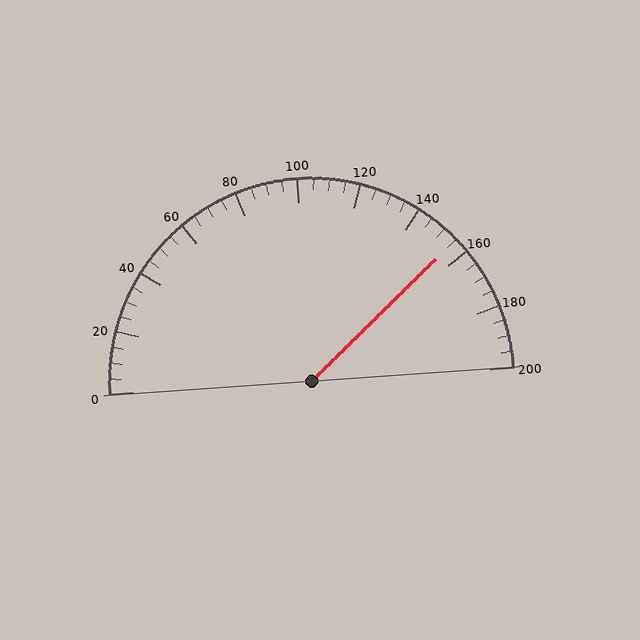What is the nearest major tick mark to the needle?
The nearest major tick mark is 160.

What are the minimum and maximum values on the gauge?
The gauge ranges from 0 to 200.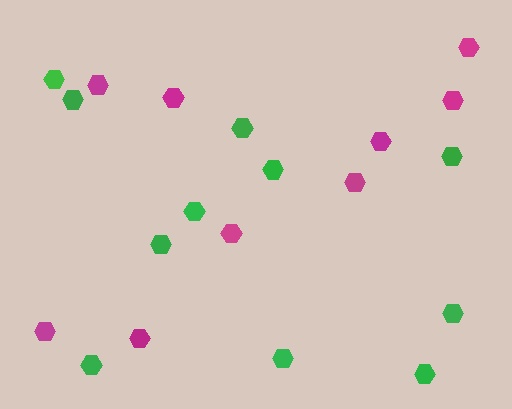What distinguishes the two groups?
There are 2 groups: one group of green hexagons (11) and one group of magenta hexagons (9).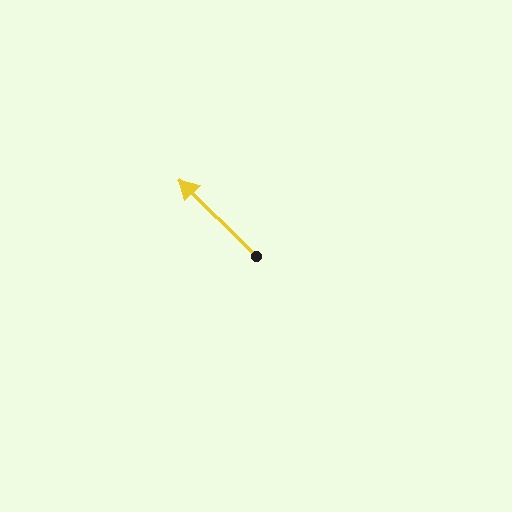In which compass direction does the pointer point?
Northwest.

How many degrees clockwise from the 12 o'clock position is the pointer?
Approximately 315 degrees.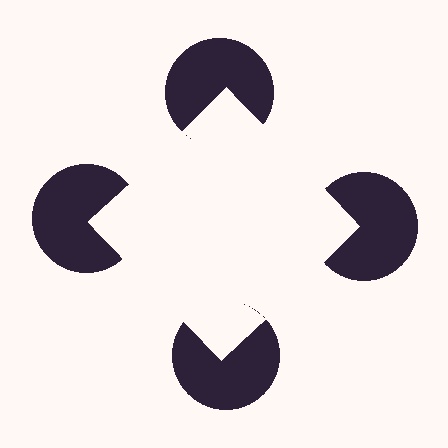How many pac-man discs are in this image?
There are 4 — one at each vertex of the illusory square.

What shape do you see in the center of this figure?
An illusory square — its edges are inferred from the aligned wedge cuts in the pac-man discs, not physically drawn.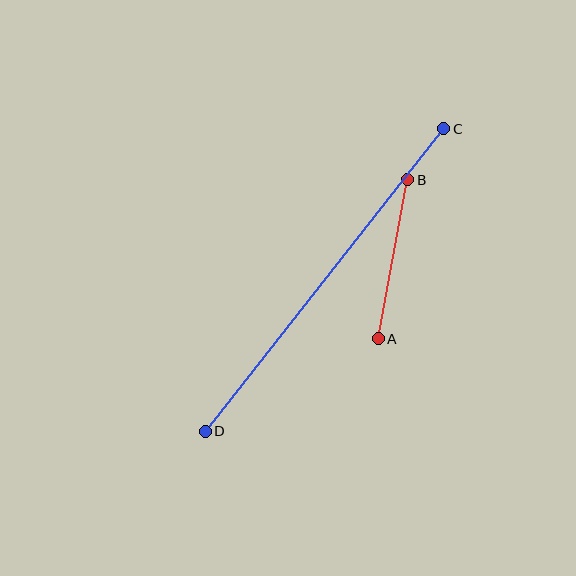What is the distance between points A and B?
The distance is approximately 162 pixels.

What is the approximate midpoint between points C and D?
The midpoint is at approximately (324, 280) pixels.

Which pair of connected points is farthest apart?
Points C and D are farthest apart.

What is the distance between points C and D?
The distance is approximately 385 pixels.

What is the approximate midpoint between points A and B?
The midpoint is at approximately (393, 259) pixels.